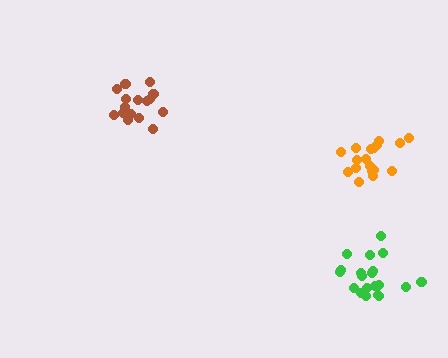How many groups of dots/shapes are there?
There are 3 groups.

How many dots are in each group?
Group 1: 20 dots, Group 2: 18 dots, Group 3: 17 dots (55 total).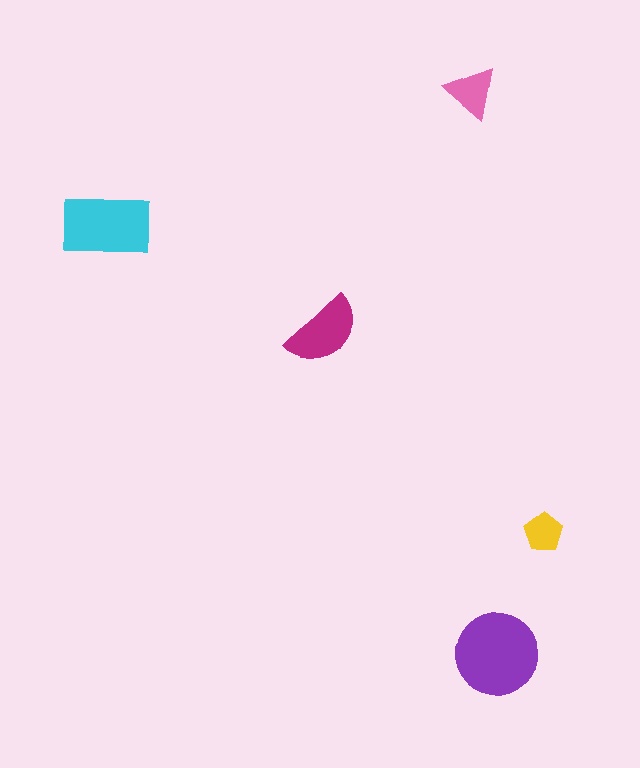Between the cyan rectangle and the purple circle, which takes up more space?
The purple circle.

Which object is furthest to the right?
The yellow pentagon is rightmost.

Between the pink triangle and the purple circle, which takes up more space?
The purple circle.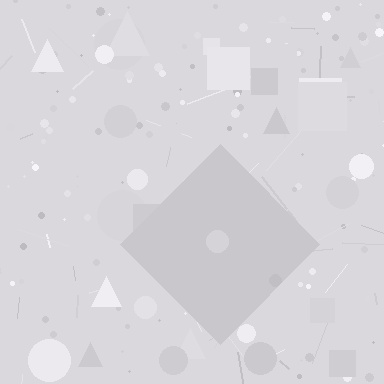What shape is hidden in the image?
A diamond is hidden in the image.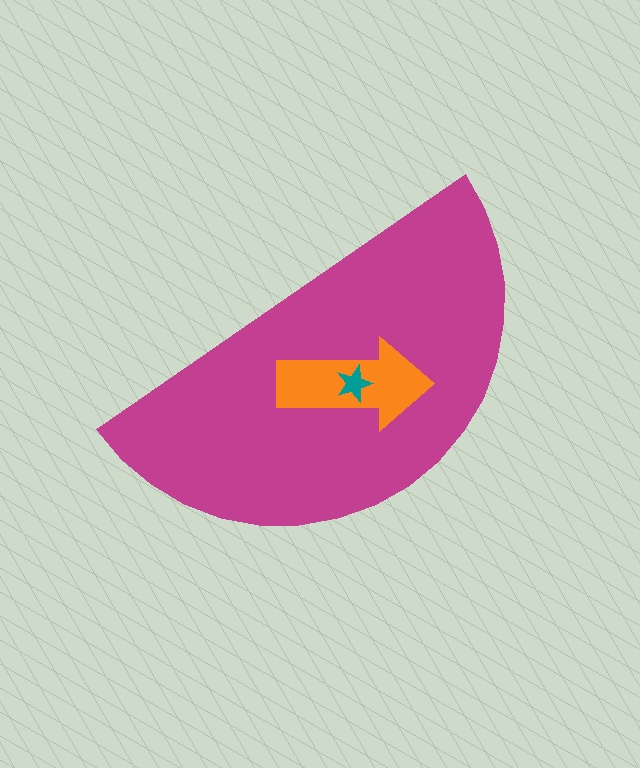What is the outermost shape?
The magenta semicircle.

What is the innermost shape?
The teal star.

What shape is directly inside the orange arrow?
The teal star.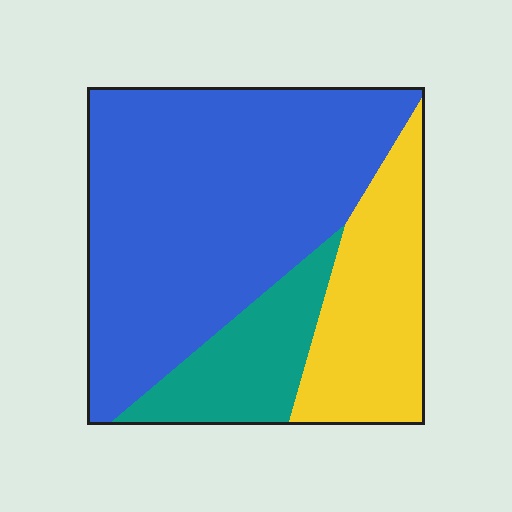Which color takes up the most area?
Blue, at roughly 60%.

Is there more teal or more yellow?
Yellow.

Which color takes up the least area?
Teal, at roughly 15%.